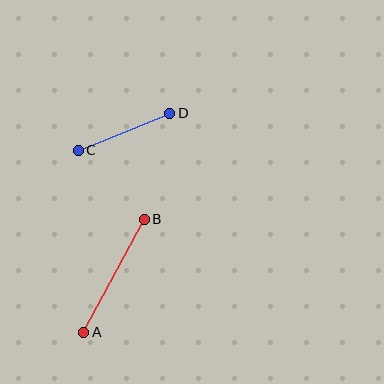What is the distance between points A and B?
The distance is approximately 128 pixels.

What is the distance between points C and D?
The distance is approximately 99 pixels.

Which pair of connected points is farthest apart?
Points A and B are farthest apart.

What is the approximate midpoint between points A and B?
The midpoint is at approximately (114, 276) pixels.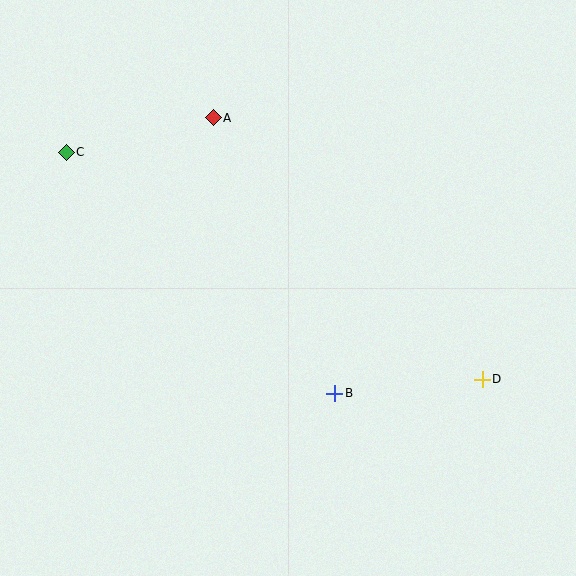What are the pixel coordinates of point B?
Point B is at (335, 393).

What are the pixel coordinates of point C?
Point C is at (66, 152).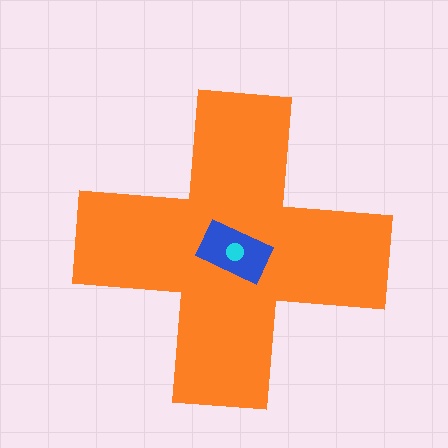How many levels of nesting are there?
3.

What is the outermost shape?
The orange cross.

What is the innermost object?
The cyan circle.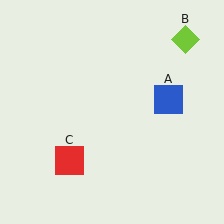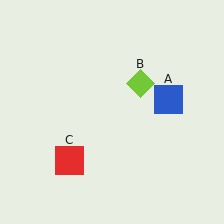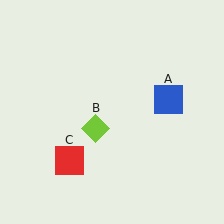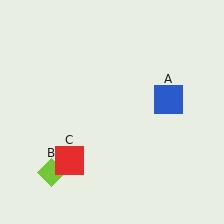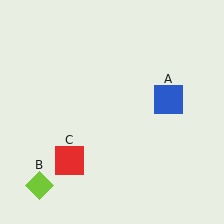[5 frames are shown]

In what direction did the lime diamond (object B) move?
The lime diamond (object B) moved down and to the left.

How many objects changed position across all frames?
1 object changed position: lime diamond (object B).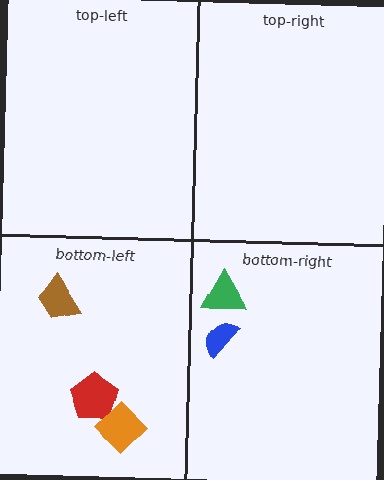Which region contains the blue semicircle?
The bottom-right region.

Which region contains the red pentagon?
The bottom-left region.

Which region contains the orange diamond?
The bottom-left region.